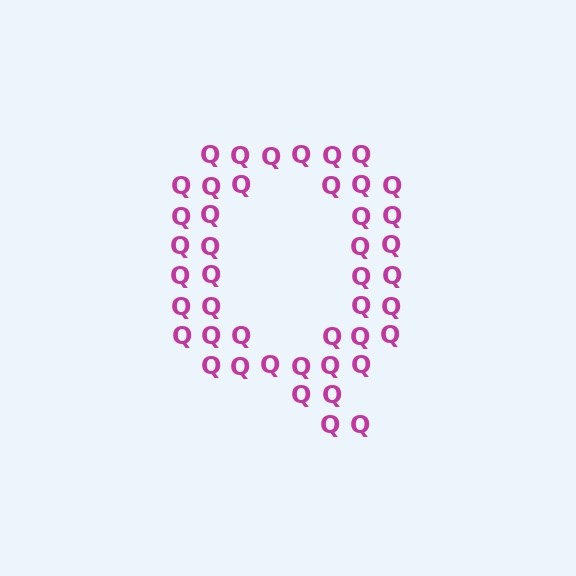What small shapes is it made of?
It is made of small letter Q's.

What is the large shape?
The large shape is the letter Q.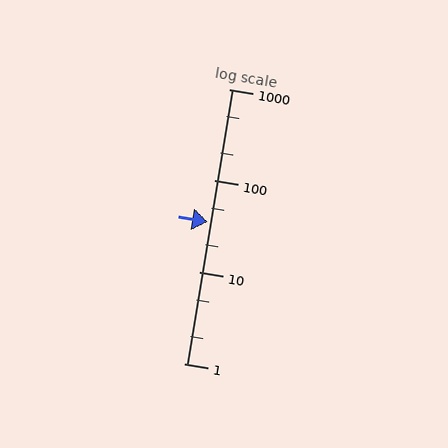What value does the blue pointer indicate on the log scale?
The pointer indicates approximately 35.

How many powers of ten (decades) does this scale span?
The scale spans 3 decades, from 1 to 1000.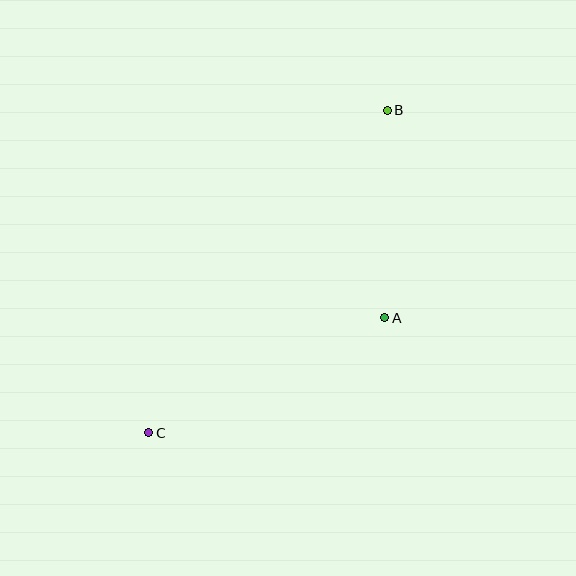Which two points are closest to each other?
Points A and B are closest to each other.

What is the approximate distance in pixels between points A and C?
The distance between A and C is approximately 262 pixels.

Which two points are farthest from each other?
Points B and C are farthest from each other.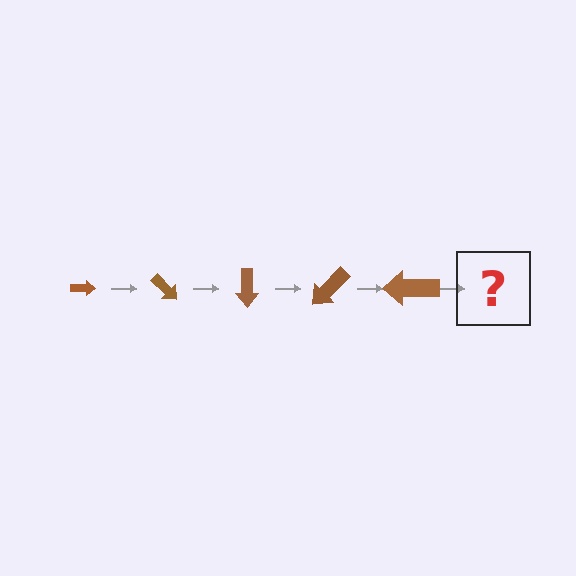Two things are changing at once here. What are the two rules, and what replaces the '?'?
The two rules are that the arrow grows larger each step and it rotates 45 degrees each step. The '?' should be an arrow, larger than the previous one and rotated 225 degrees from the start.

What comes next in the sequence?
The next element should be an arrow, larger than the previous one and rotated 225 degrees from the start.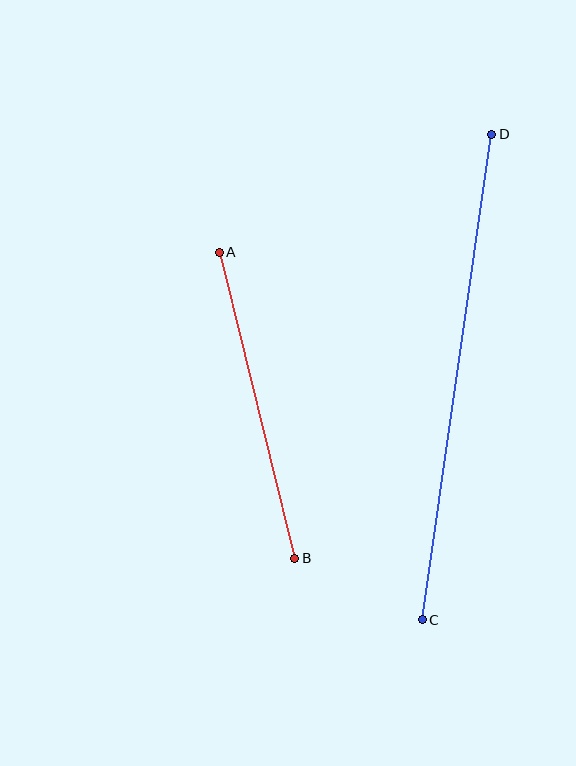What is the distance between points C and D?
The distance is approximately 490 pixels.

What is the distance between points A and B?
The distance is approximately 315 pixels.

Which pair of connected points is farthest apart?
Points C and D are farthest apart.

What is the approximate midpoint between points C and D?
The midpoint is at approximately (457, 377) pixels.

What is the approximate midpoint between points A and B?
The midpoint is at approximately (257, 405) pixels.